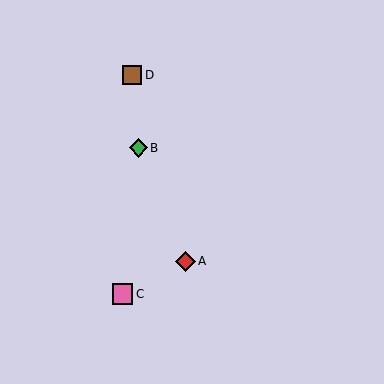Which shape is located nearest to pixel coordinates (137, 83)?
The brown square (labeled D) at (132, 75) is nearest to that location.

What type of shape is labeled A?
Shape A is a red diamond.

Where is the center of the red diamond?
The center of the red diamond is at (185, 261).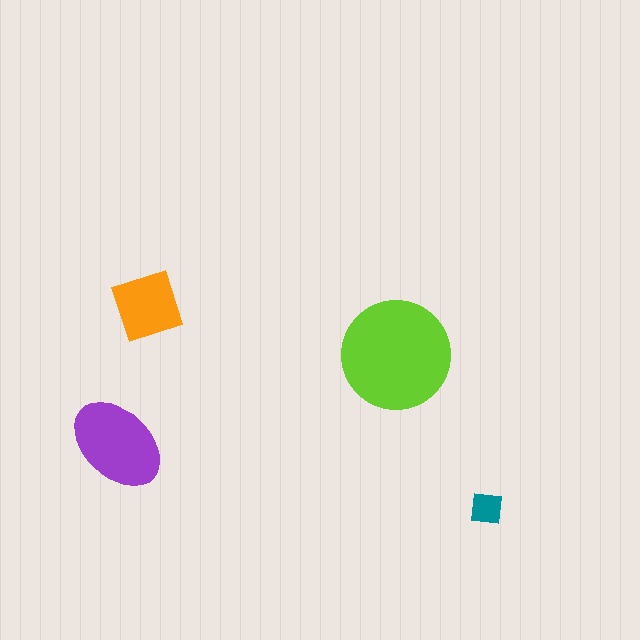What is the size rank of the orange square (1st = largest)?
3rd.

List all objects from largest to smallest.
The lime circle, the purple ellipse, the orange square, the teal square.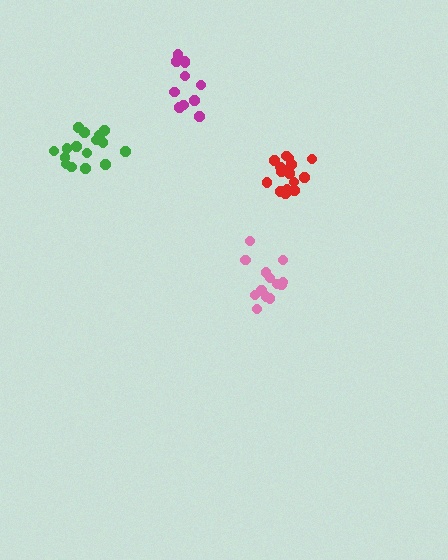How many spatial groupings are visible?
There are 4 spatial groupings.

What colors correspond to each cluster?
The clusters are colored: green, red, pink, magenta.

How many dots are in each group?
Group 1: 16 dots, Group 2: 16 dots, Group 3: 13 dots, Group 4: 11 dots (56 total).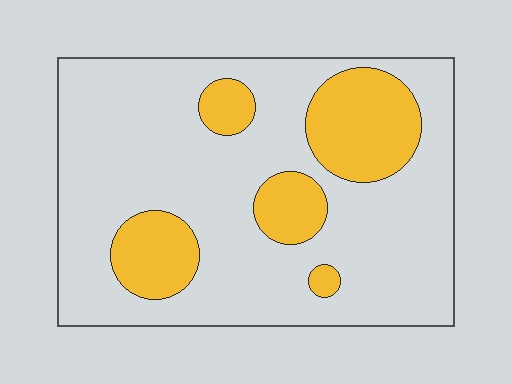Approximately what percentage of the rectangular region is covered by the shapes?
Approximately 25%.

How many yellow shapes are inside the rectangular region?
5.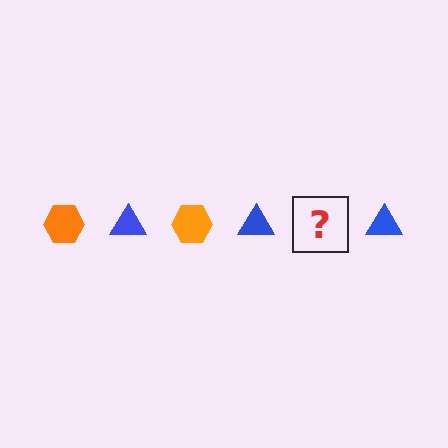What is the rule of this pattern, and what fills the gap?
The rule is that the pattern alternates between orange hexagon and blue triangle. The gap should be filled with an orange hexagon.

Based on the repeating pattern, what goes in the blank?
The blank should be an orange hexagon.